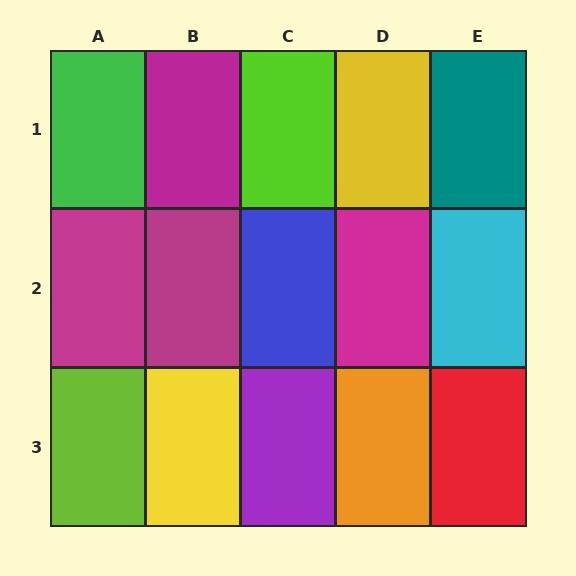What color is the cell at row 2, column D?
Magenta.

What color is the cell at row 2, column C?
Blue.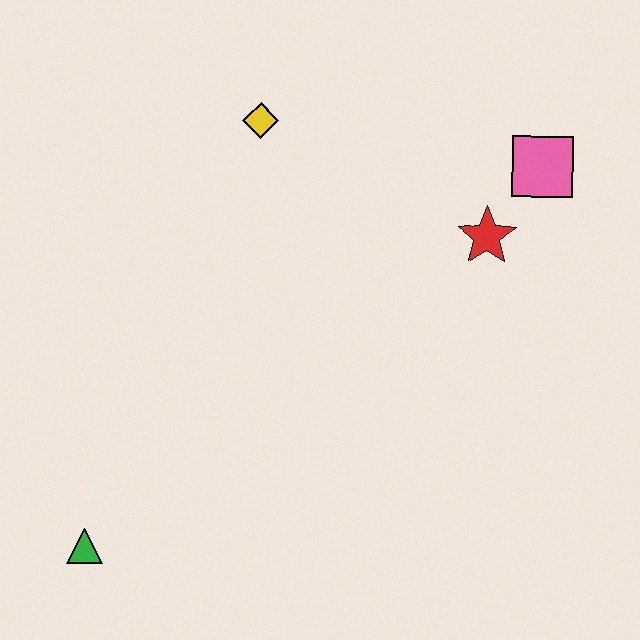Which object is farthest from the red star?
The green triangle is farthest from the red star.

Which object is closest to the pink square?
The red star is closest to the pink square.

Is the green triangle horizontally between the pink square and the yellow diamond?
No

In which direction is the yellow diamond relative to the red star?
The yellow diamond is to the left of the red star.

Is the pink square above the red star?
Yes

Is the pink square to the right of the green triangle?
Yes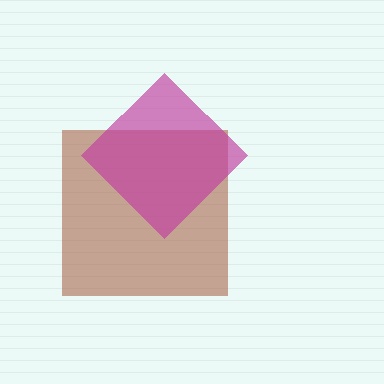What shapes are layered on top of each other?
The layered shapes are: a brown square, a magenta diamond.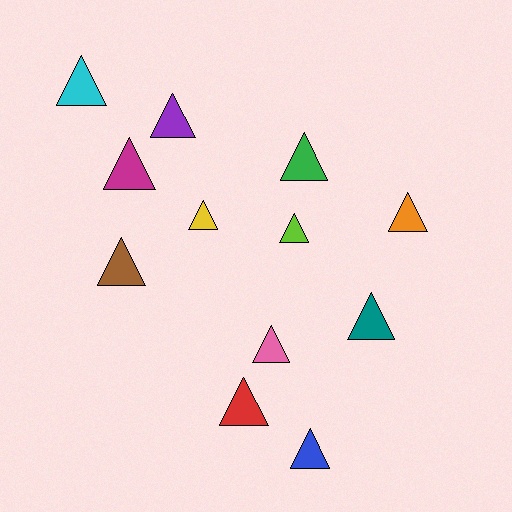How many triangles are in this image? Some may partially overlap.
There are 12 triangles.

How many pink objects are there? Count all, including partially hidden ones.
There is 1 pink object.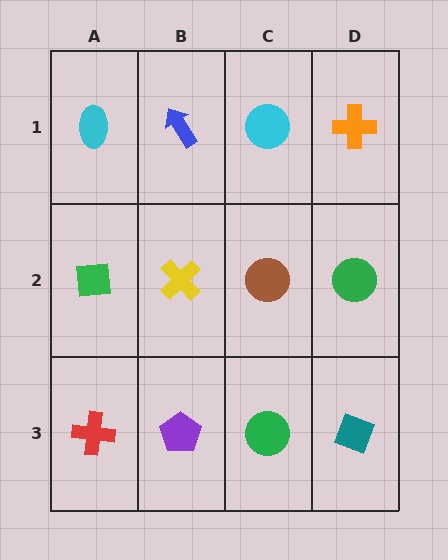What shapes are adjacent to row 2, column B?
A blue arrow (row 1, column B), a purple pentagon (row 3, column B), a green square (row 2, column A), a brown circle (row 2, column C).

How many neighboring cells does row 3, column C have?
3.